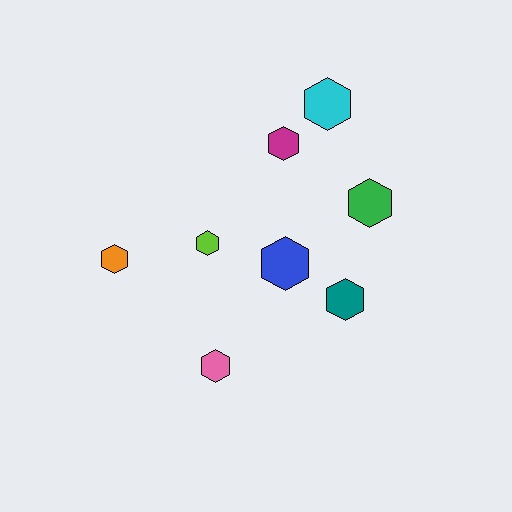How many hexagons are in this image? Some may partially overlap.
There are 8 hexagons.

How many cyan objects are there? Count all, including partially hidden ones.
There is 1 cyan object.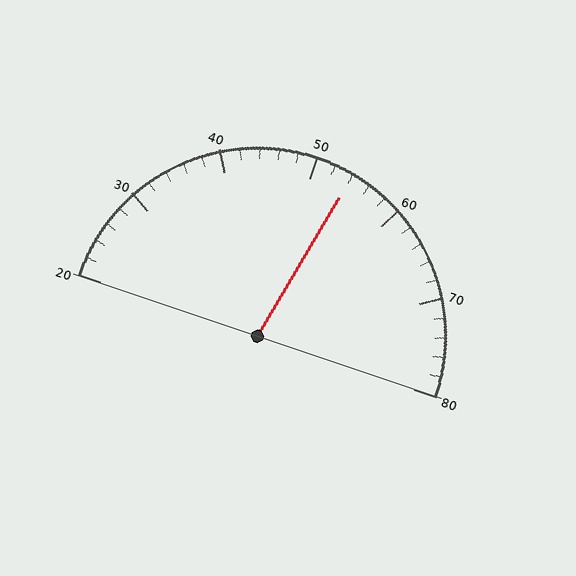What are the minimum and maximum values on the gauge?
The gauge ranges from 20 to 80.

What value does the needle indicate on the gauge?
The needle indicates approximately 54.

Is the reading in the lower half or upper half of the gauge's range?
The reading is in the upper half of the range (20 to 80).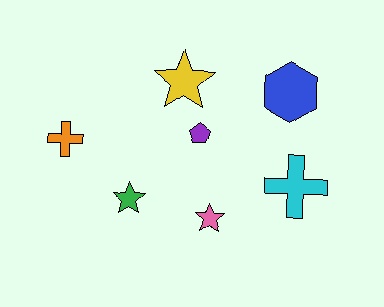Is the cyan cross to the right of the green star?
Yes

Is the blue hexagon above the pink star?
Yes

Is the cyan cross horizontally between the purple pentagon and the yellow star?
No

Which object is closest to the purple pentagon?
The yellow star is closest to the purple pentagon.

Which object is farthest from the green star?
The blue hexagon is farthest from the green star.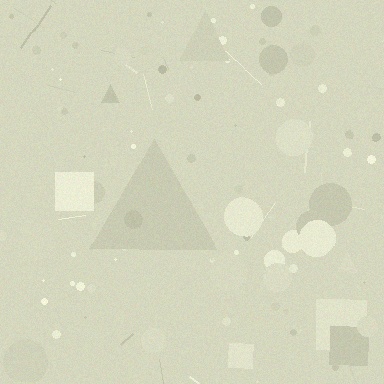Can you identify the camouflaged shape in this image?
The camouflaged shape is a triangle.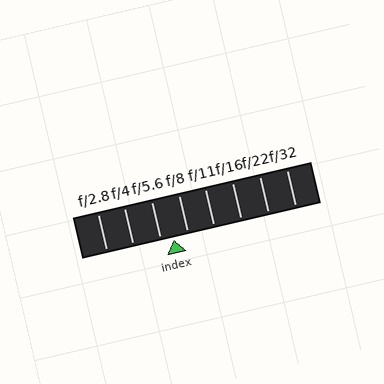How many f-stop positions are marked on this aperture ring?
There are 8 f-stop positions marked.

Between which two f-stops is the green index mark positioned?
The index mark is between f/5.6 and f/8.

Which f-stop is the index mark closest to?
The index mark is closest to f/5.6.